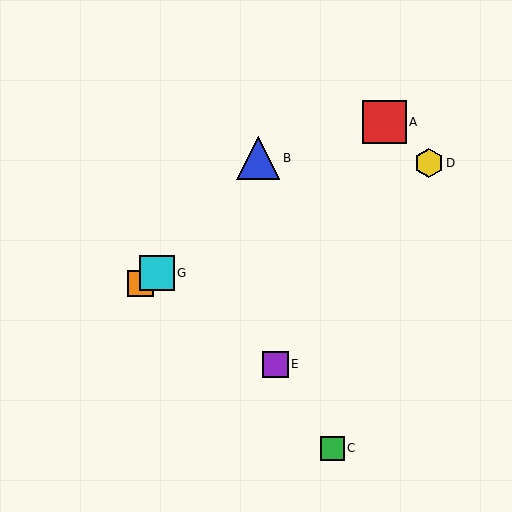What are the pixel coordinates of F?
Object F is at (140, 283).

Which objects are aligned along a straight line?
Objects A, F, G are aligned along a straight line.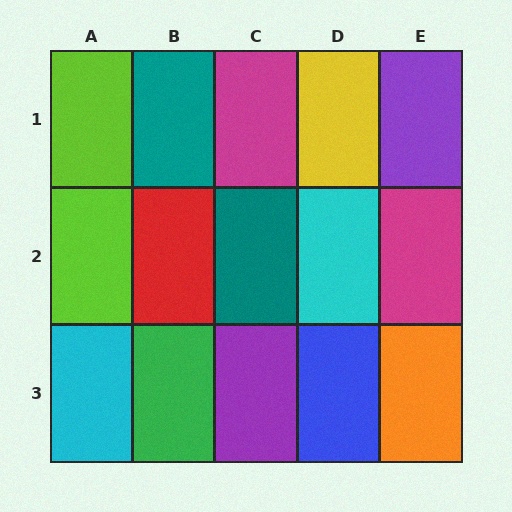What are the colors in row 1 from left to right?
Lime, teal, magenta, yellow, purple.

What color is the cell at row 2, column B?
Red.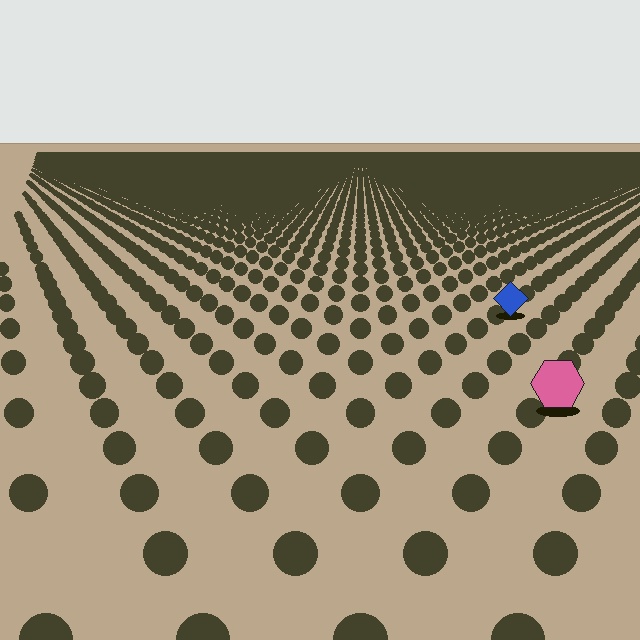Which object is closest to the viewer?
The pink hexagon is closest. The texture marks near it are larger and more spread out.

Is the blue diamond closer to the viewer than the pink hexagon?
No. The pink hexagon is closer — you can tell from the texture gradient: the ground texture is coarser near it.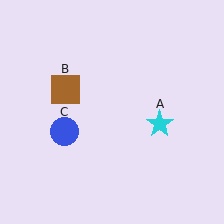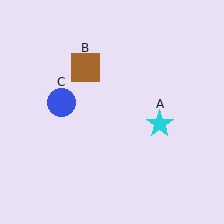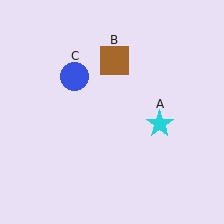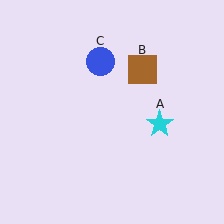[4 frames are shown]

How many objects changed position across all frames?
2 objects changed position: brown square (object B), blue circle (object C).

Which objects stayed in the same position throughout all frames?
Cyan star (object A) remained stationary.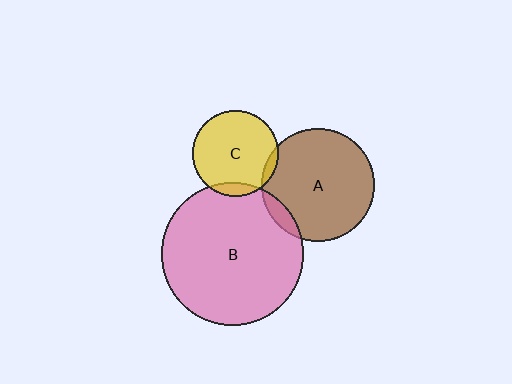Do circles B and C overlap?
Yes.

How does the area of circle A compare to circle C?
Approximately 1.7 times.